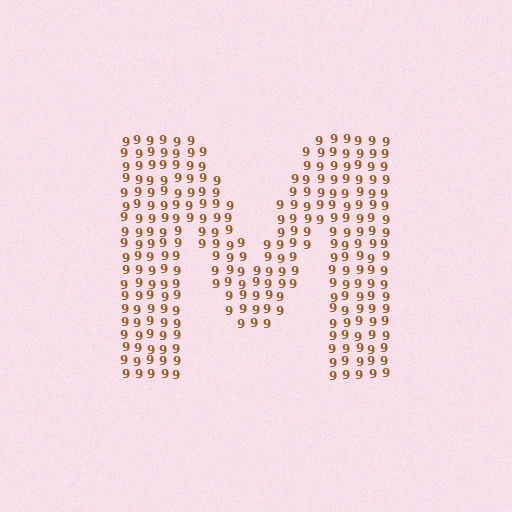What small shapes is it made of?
It is made of small digit 9's.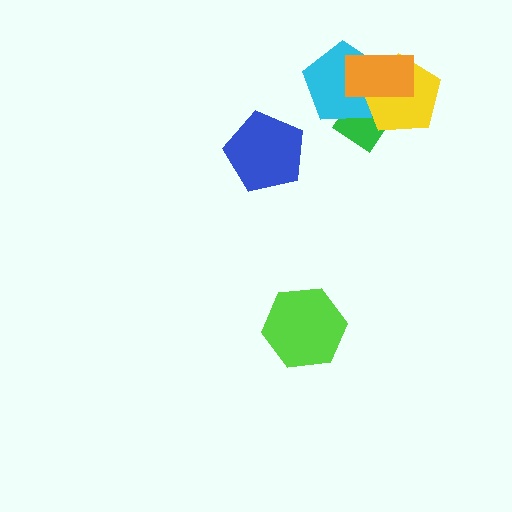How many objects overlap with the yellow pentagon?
3 objects overlap with the yellow pentagon.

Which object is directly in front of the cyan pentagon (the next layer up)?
The yellow pentagon is directly in front of the cyan pentagon.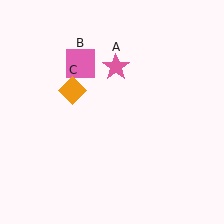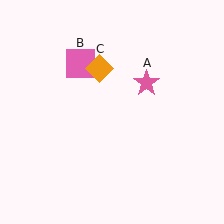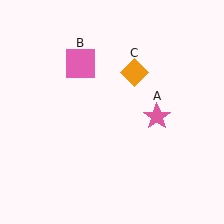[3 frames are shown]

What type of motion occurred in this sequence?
The pink star (object A), orange diamond (object C) rotated clockwise around the center of the scene.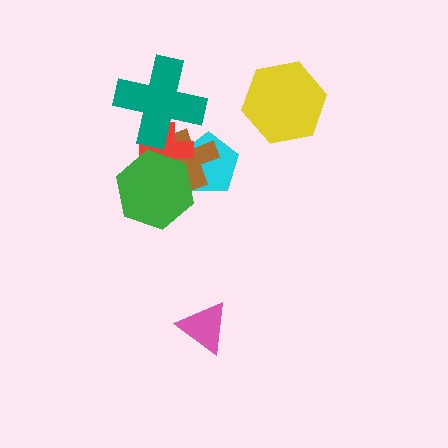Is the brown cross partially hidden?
Yes, it is partially covered by another shape.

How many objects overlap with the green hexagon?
3 objects overlap with the green hexagon.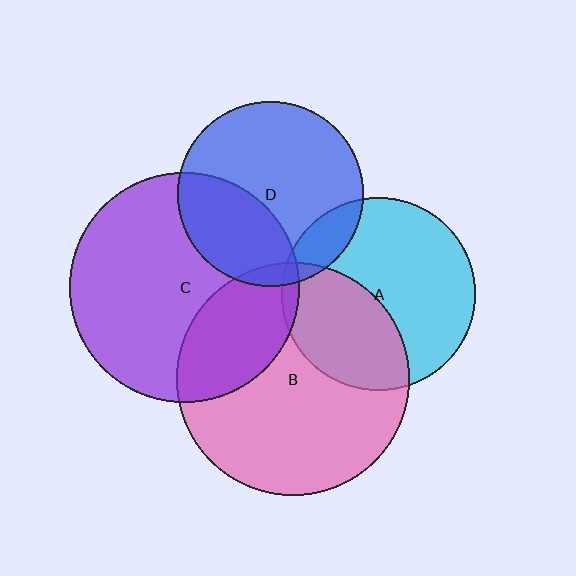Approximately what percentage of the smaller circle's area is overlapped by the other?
Approximately 40%.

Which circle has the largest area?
Circle B (pink).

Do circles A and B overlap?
Yes.